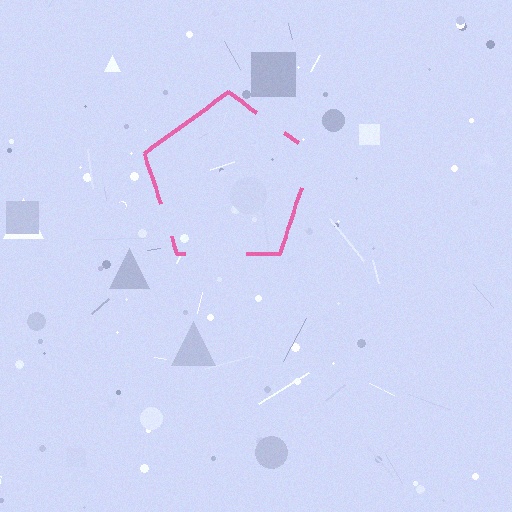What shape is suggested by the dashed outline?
The dashed outline suggests a pentagon.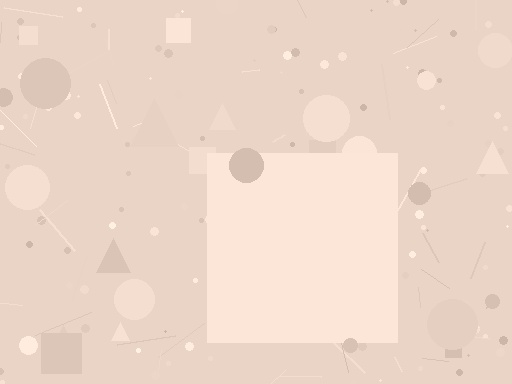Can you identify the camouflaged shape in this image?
The camouflaged shape is a square.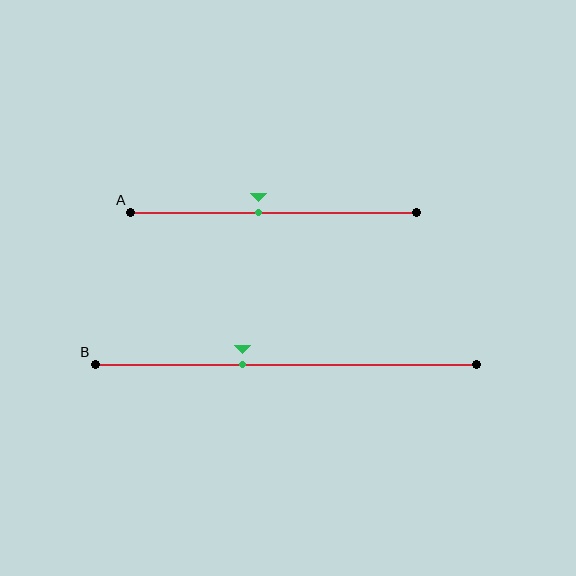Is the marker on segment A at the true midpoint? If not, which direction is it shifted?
No, the marker on segment A is shifted to the left by about 5% of the segment length.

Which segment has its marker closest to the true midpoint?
Segment A has its marker closest to the true midpoint.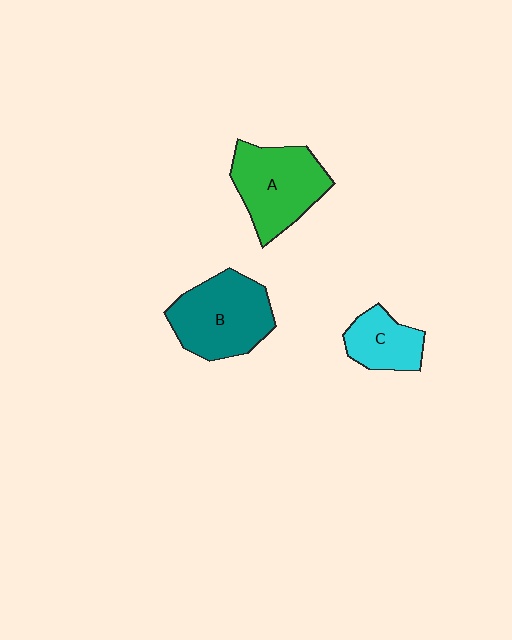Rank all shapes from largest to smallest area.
From largest to smallest: B (teal), A (green), C (cyan).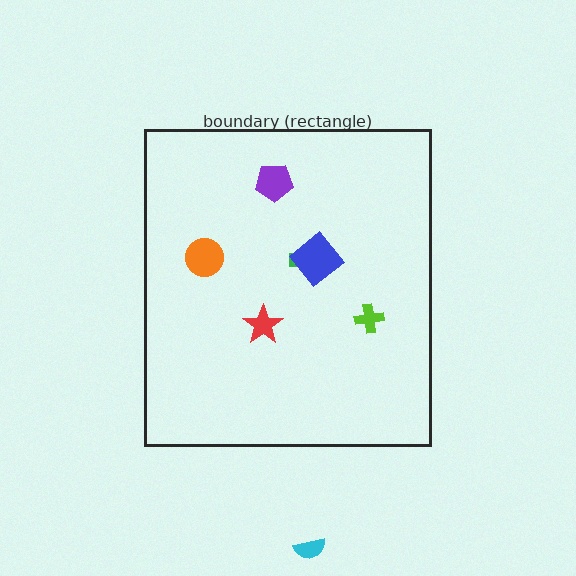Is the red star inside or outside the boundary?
Inside.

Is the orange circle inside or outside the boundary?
Inside.